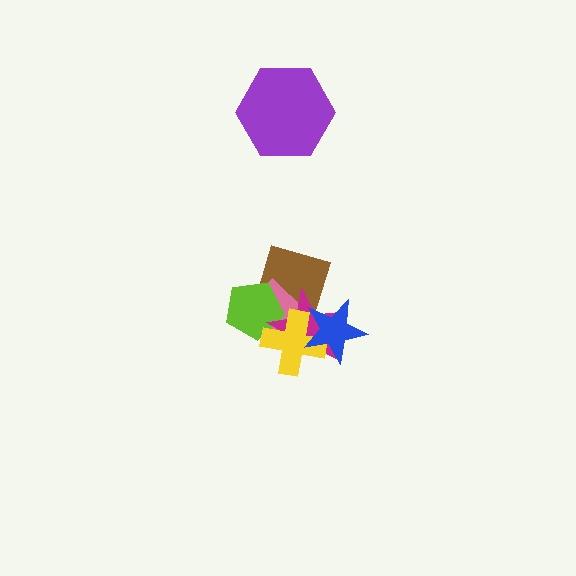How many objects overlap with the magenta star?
5 objects overlap with the magenta star.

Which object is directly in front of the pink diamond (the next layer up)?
The lime pentagon is directly in front of the pink diamond.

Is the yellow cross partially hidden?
Yes, it is partially covered by another shape.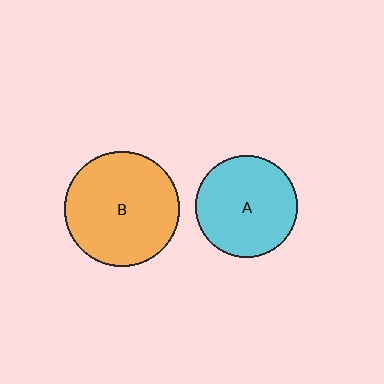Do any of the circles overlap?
No, none of the circles overlap.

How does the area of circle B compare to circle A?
Approximately 1.3 times.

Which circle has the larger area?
Circle B (orange).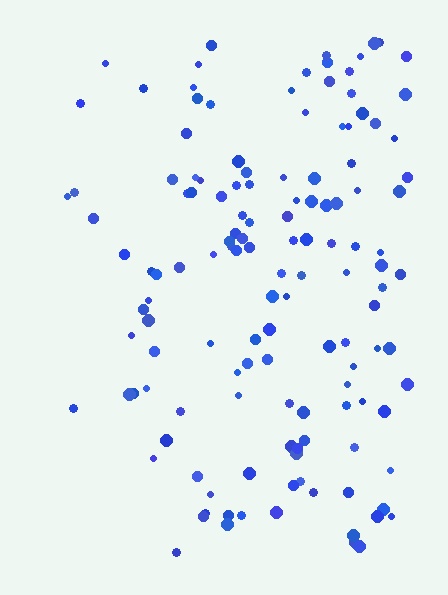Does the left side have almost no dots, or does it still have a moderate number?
Still a moderate number, just noticeably fewer than the right.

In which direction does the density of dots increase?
From left to right, with the right side densest.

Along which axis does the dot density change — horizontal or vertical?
Horizontal.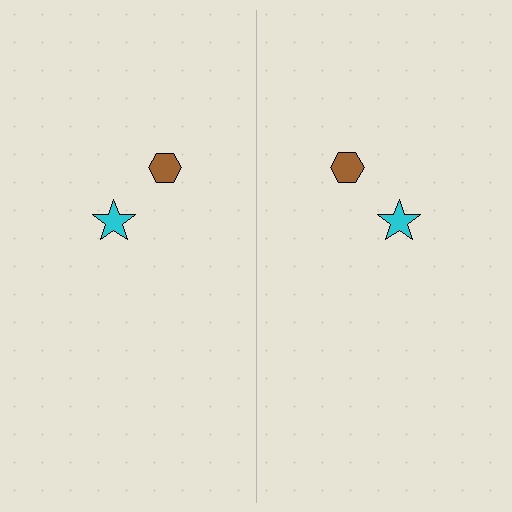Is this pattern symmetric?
Yes, this pattern has bilateral (reflection) symmetry.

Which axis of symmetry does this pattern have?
The pattern has a vertical axis of symmetry running through the center of the image.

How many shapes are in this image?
There are 4 shapes in this image.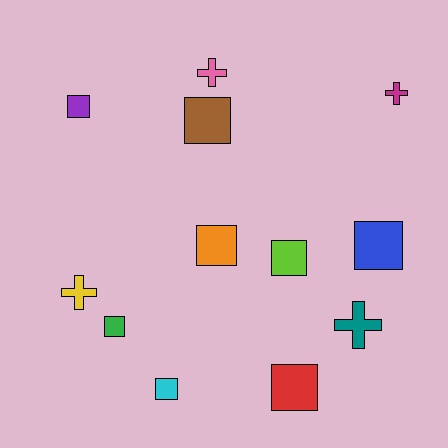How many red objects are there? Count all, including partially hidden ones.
There is 1 red object.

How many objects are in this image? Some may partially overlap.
There are 12 objects.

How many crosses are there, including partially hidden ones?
There are 4 crosses.